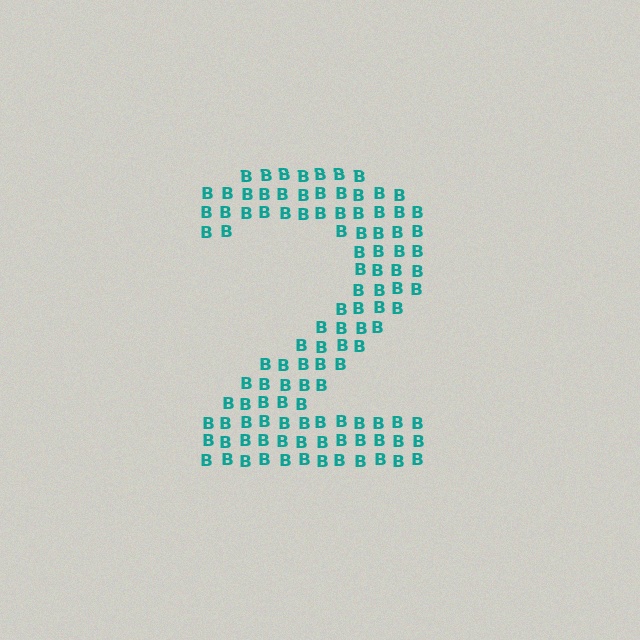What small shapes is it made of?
It is made of small letter B's.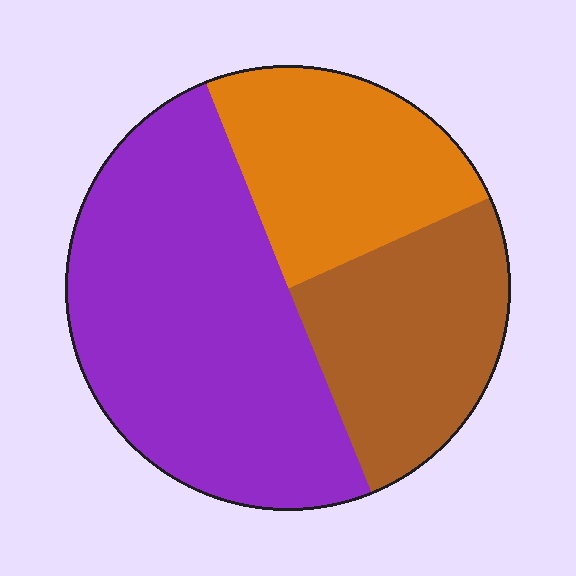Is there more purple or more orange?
Purple.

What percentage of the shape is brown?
Brown takes up about one quarter (1/4) of the shape.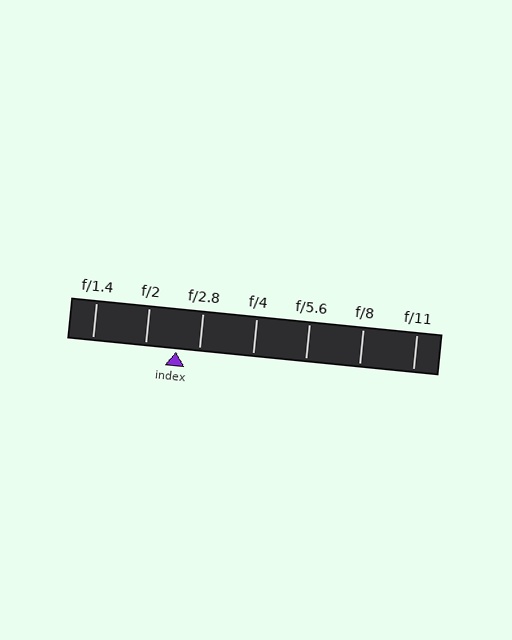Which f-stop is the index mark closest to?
The index mark is closest to f/2.8.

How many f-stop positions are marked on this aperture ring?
There are 7 f-stop positions marked.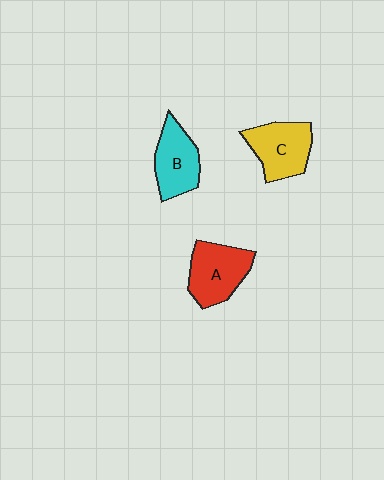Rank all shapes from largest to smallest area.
From largest to smallest: A (red), C (yellow), B (cyan).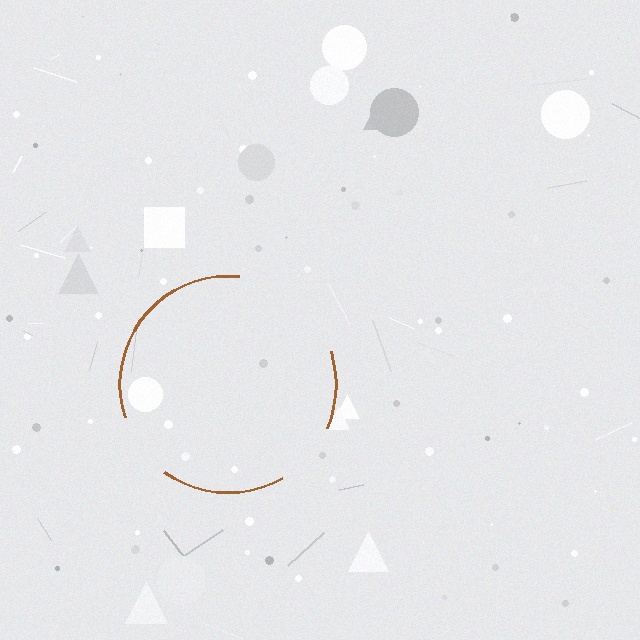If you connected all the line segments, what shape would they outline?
They would outline a circle.